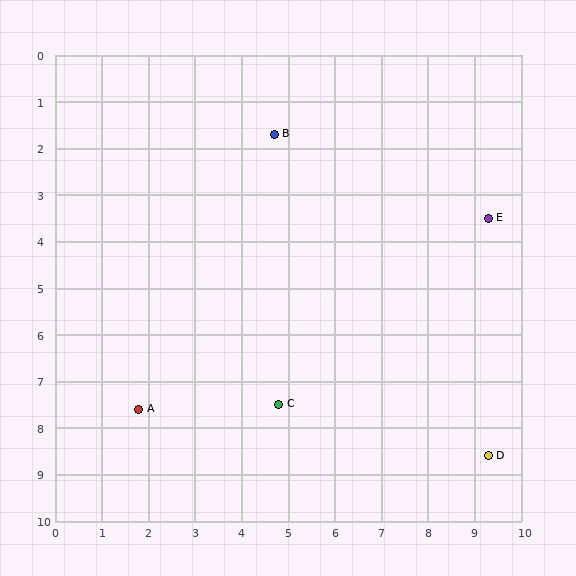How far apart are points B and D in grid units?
Points B and D are about 8.3 grid units apart.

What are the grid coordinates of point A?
Point A is at approximately (1.8, 7.6).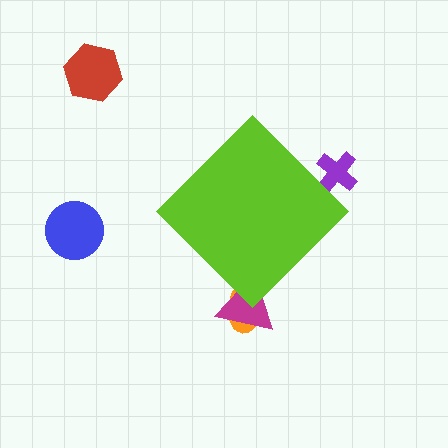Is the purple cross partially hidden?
Yes, the purple cross is partially hidden behind the lime diamond.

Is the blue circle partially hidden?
No, the blue circle is fully visible.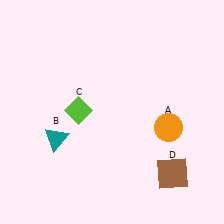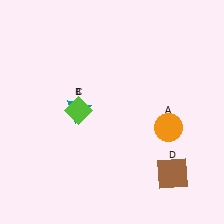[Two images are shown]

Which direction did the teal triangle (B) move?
The teal triangle (B) moved up.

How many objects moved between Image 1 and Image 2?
1 object moved between the two images.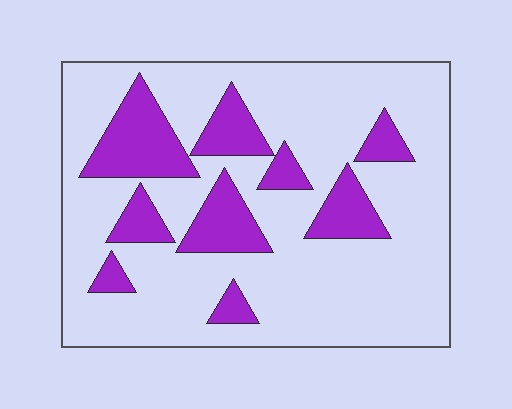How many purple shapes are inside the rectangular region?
9.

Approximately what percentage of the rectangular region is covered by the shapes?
Approximately 25%.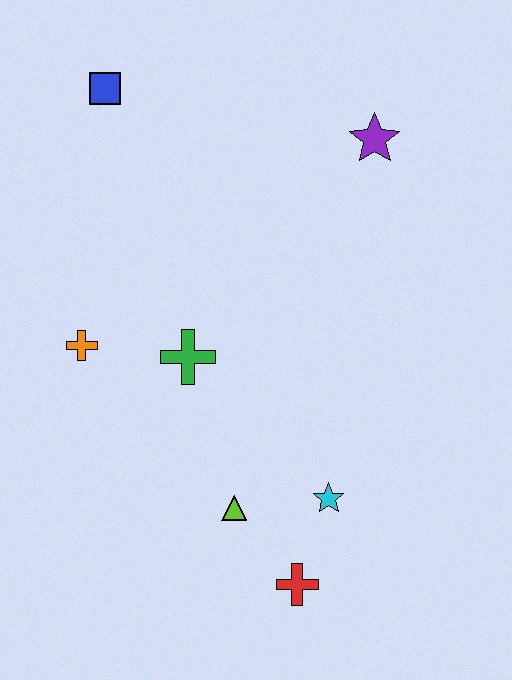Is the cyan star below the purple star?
Yes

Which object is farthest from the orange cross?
The purple star is farthest from the orange cross.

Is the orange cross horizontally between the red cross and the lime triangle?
No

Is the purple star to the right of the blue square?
Yes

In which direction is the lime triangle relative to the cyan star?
The lime triangle is to the left of the cyan star.